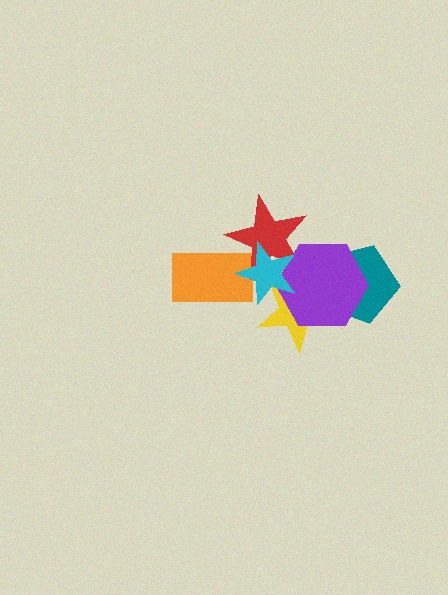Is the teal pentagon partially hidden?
Yes, it is partially covered by another shape.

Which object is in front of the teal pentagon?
The purple hexagon is in front of the teal pentagon.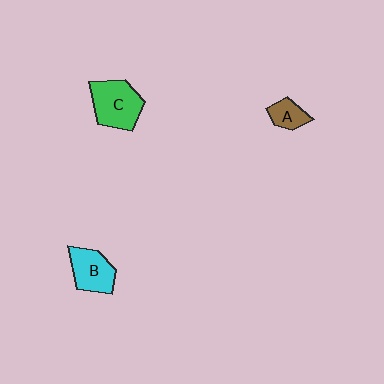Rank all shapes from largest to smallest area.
From largest to smallest: C (green), B (cyan), A (brown).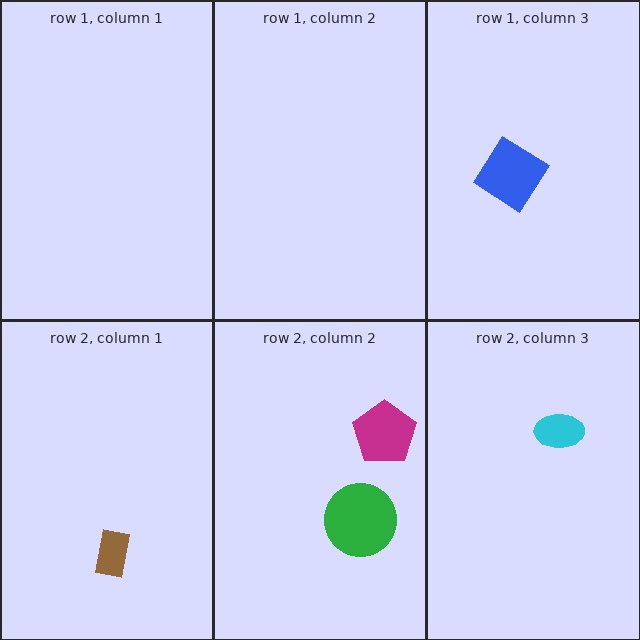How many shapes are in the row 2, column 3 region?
1.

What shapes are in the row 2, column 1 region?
The brown rectangle.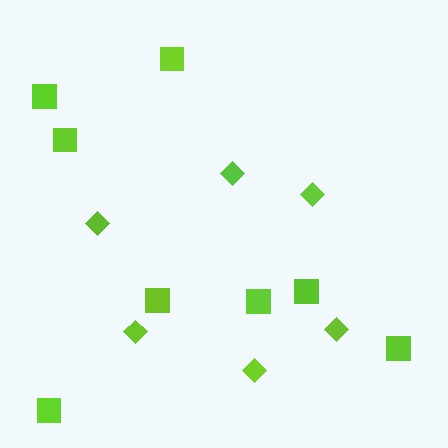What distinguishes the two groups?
There are 2 groups: one group of diamonds (6) and one group of squares (8).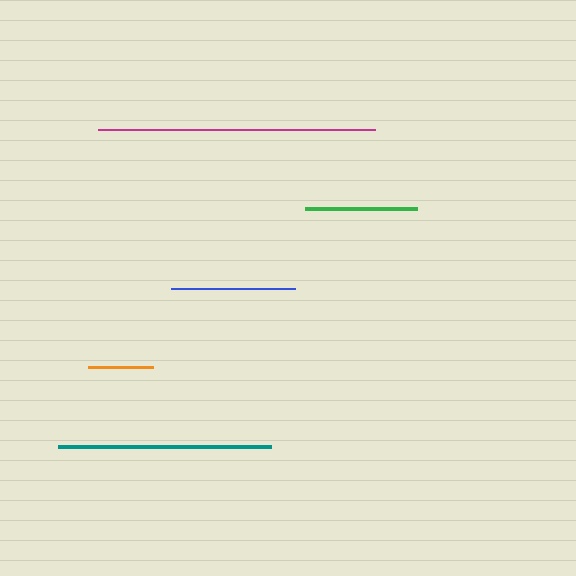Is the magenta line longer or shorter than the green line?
The magenta line is longer than the green line.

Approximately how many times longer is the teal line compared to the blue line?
The teal line is approximately 1.7 times the length of the blue line.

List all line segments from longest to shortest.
From longest to shortest: magenta, teal, blue, green, orange.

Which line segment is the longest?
The magenta line is the longest at approximately 277 pixels.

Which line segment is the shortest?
The orange line is the shortest at approximately 65 pixels.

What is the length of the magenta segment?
The magenta segment is approximately 277 pixels long.